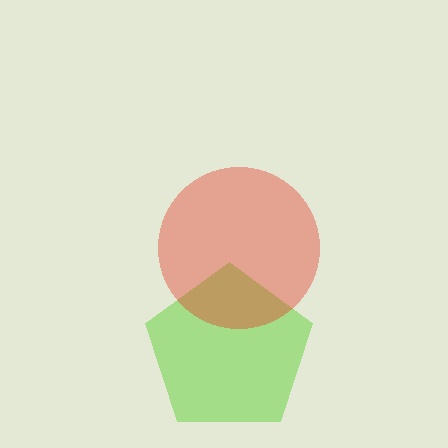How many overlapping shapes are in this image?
There are 2 overlapping shapes in the image.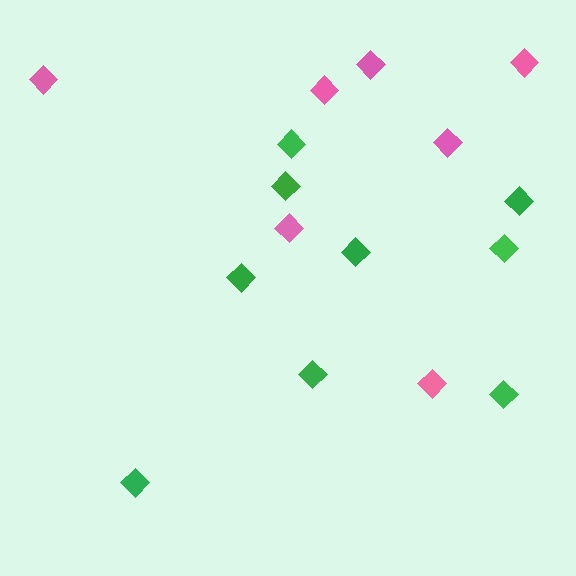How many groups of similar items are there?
There are 2 groups: one group of pink diamonds (7) and one group of green diamonds (9).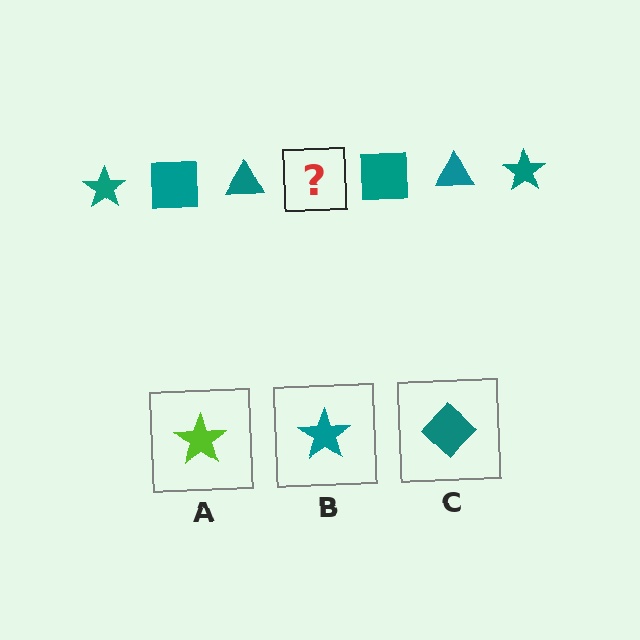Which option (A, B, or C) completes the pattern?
B.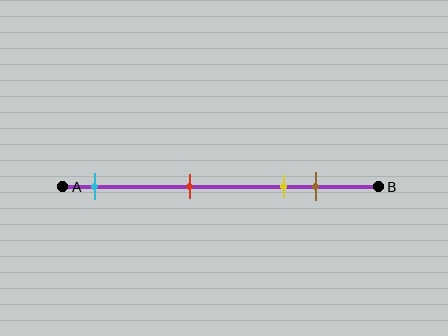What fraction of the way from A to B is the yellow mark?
The yellow mark is approximately 70% (0.7) of the way from A to B.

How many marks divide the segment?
There are 4 marks dividing the segment.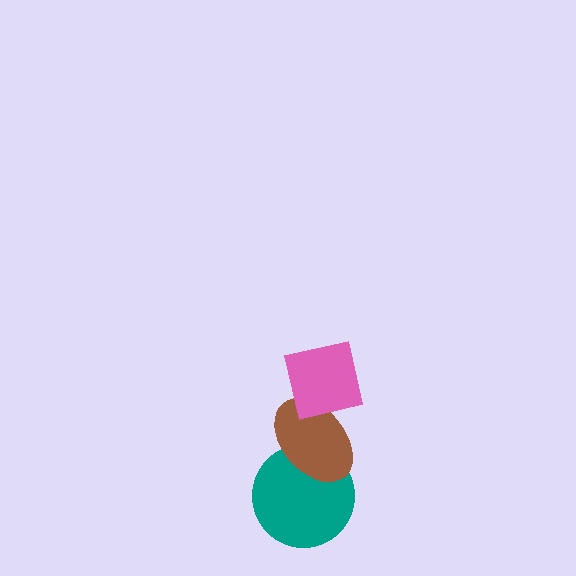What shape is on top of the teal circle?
The brown ellipse is on top of the teal circle.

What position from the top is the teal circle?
The teal circle is 3rd from the top.